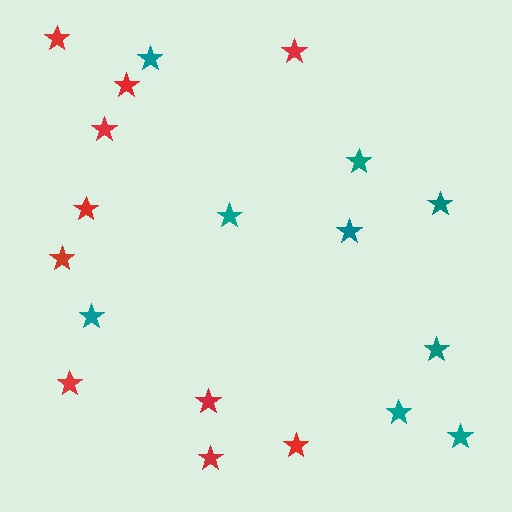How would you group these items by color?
There are 2 groups: one group of teal stars (9) and one group of red stars (10).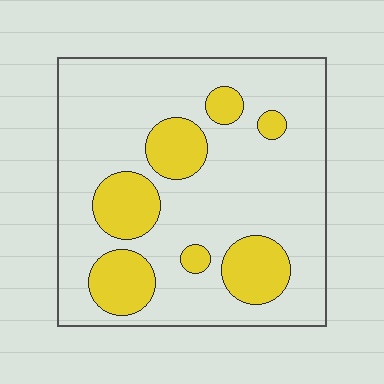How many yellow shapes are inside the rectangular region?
7.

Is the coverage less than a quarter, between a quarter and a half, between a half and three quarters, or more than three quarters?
Less than a quarter.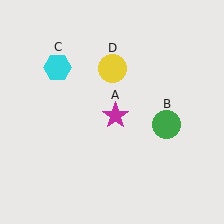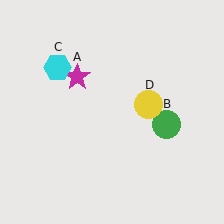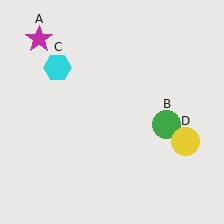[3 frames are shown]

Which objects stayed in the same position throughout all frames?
Green circle (object B) and cyan hexagon (object C) remained stationary.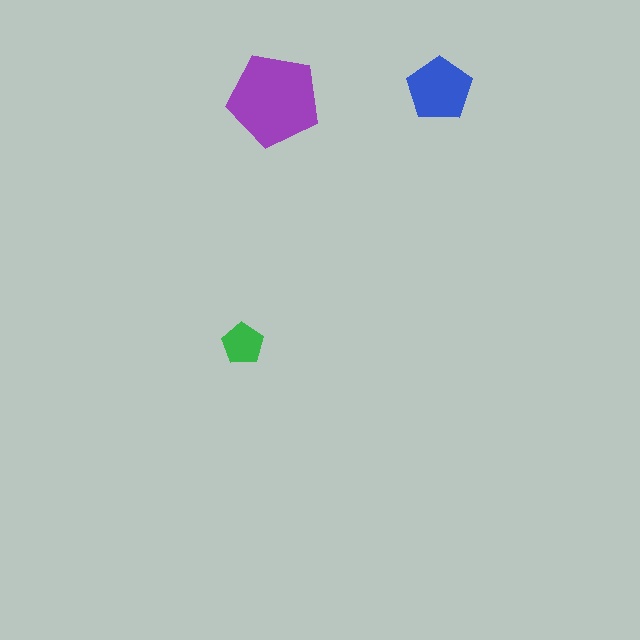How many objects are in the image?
There are 3 objects in the image.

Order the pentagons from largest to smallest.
the purple one, the blue one, the green one.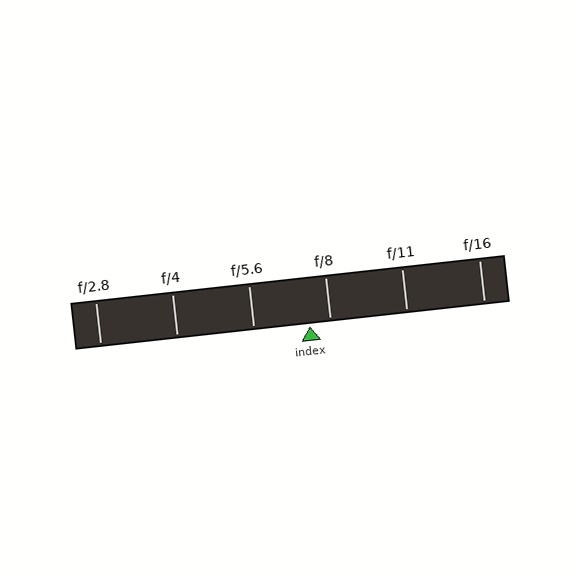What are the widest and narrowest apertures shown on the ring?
The widest aperture shown is f/2.8 and the narrowest is f/16.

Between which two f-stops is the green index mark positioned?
The index mark is between f/5.6 and f/8.